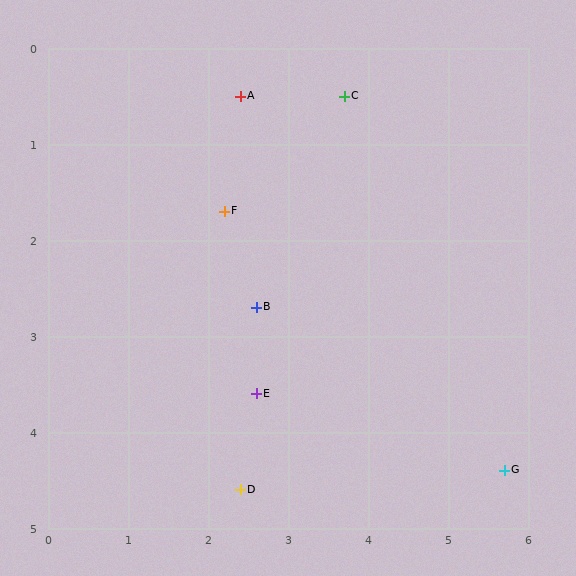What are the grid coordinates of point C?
Point C is at approximately (3.7, 0.5).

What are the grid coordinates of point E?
Point E is at approximately (2.6, 3.6).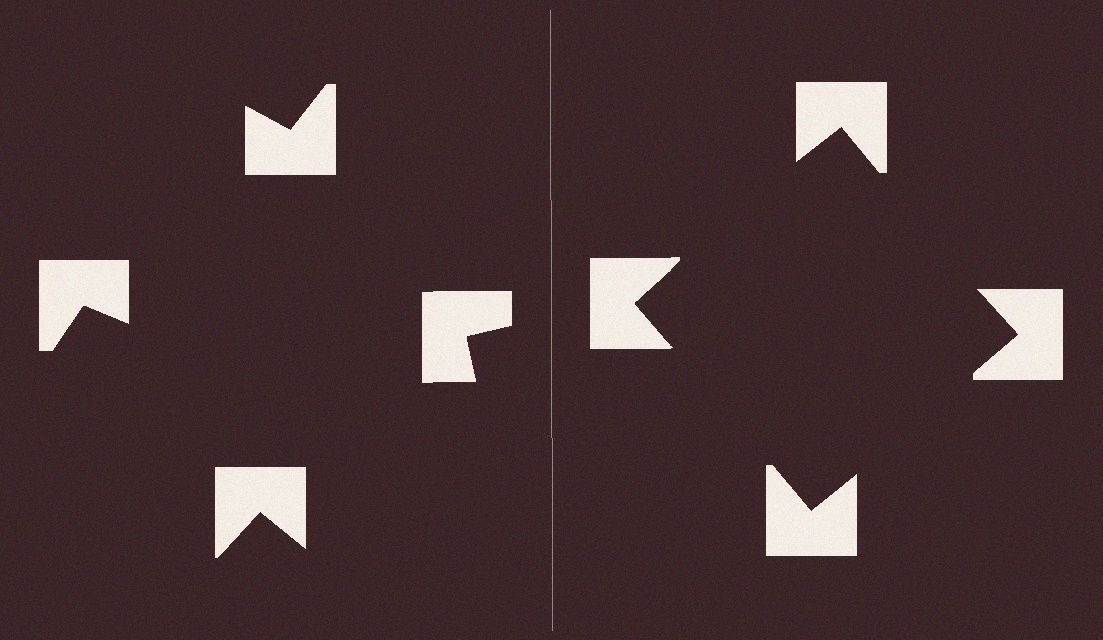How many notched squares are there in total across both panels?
8 — 4 on each side.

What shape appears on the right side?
An illusory square.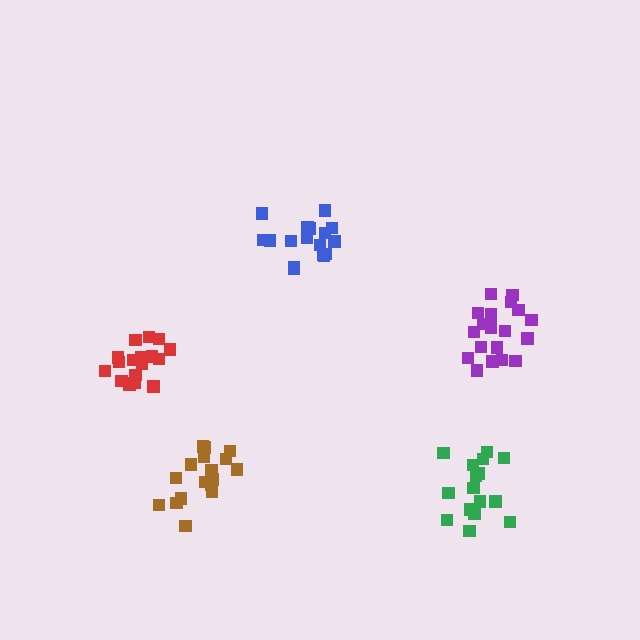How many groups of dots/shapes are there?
There are 5 groups.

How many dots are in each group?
Group 1: 17 dots, Group 2: 18 dots, Group 3: 16 dots, Group 4: 17 dots, Group 5: 19 dots (87 total).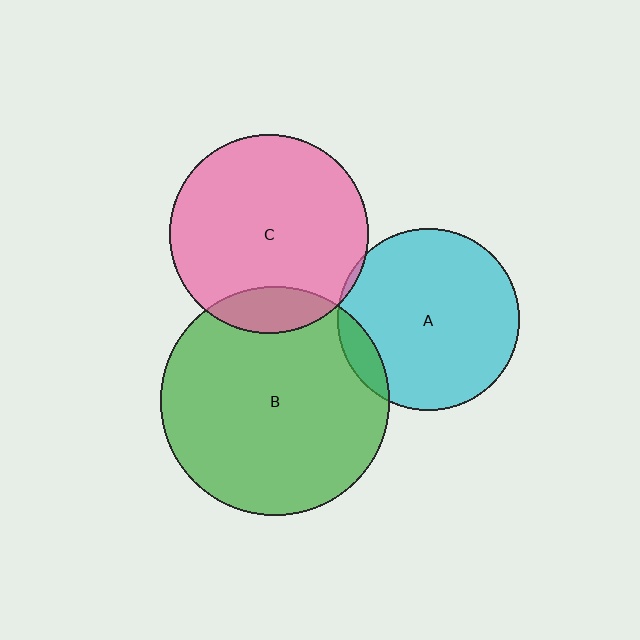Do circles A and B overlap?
Yes.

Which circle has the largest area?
Circle B (green).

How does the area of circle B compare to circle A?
Approximately 1.6 times.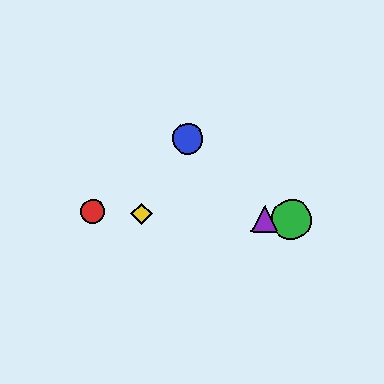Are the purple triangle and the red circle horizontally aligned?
Yes, both are at y≈219.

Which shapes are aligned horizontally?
The red circle, the green circle, the yellow diamond, the purple triangle are aligned horizontally.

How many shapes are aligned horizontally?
4 shapes (the red circle, the green circle, the yellow diamond, the purple triangle) are aligned horizontally.